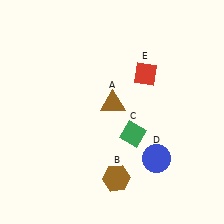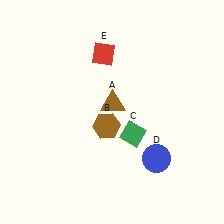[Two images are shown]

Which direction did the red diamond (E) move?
The red diamond (E) moved left.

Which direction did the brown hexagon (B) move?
The brown hexagon (B) moved up.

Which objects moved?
The objects that moved are: the brown hexagon (B), the red diamond (E).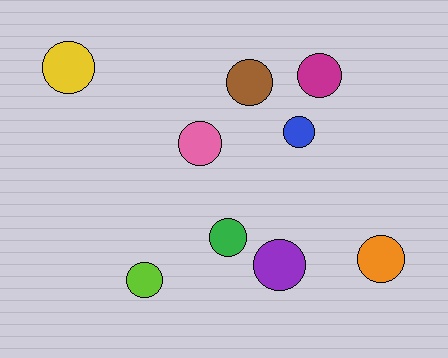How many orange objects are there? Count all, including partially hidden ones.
There is 1 orange object.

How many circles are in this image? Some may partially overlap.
There are 9 circles.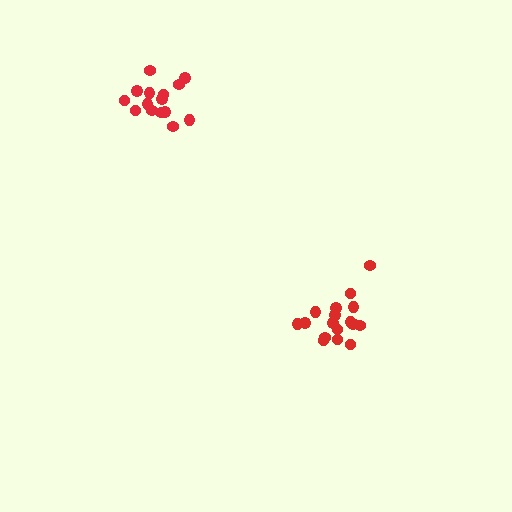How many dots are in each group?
Group 1: 15 dots, Group 2: 17 dots (32 total).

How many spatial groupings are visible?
There are 2 spatial groupings.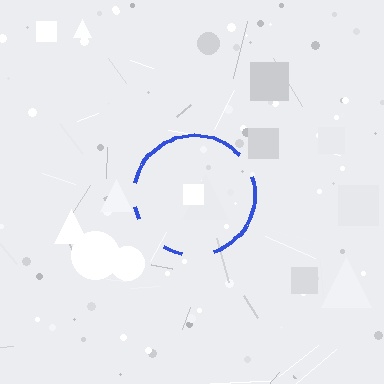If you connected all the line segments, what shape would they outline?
They would outline a circle.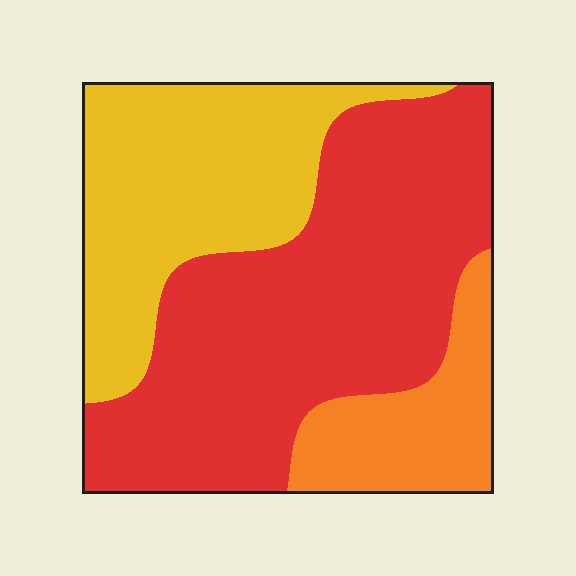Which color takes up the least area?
Orange, at roughly 15%.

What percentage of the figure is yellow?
Yellow takes up about one third (1/3) of the figure.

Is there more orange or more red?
Red.